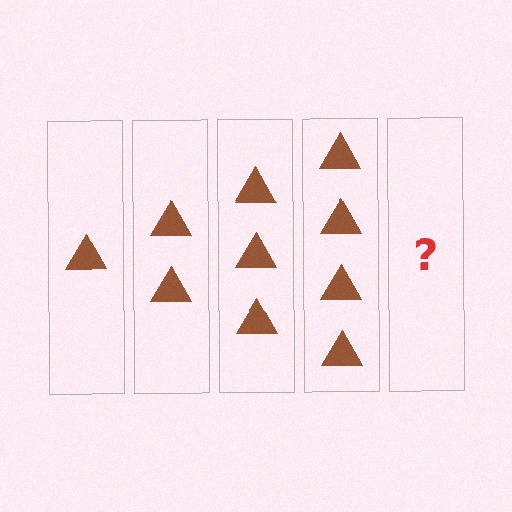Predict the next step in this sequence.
The next step is 5 triangles.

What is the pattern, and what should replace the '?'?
The pattern is that each step adds one more triangle. The '?' should be 5 triangles.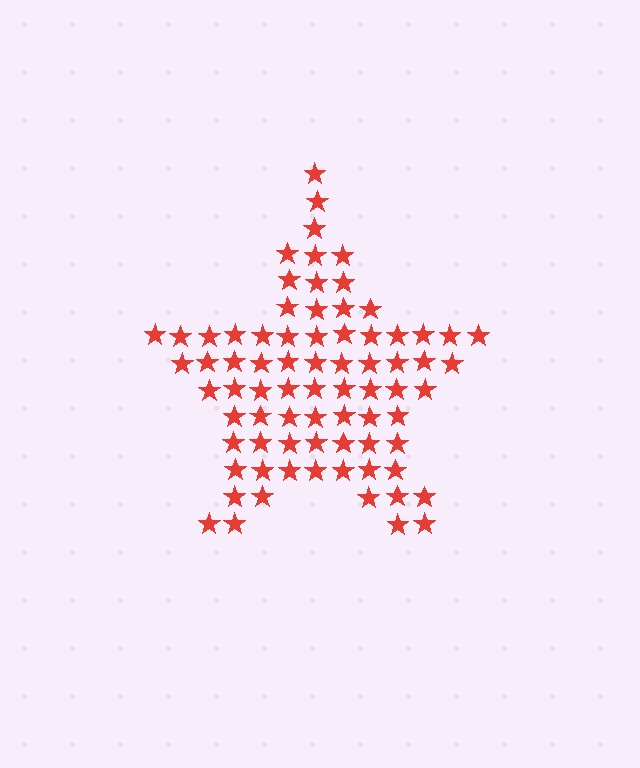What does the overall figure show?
The overall figure shows a star.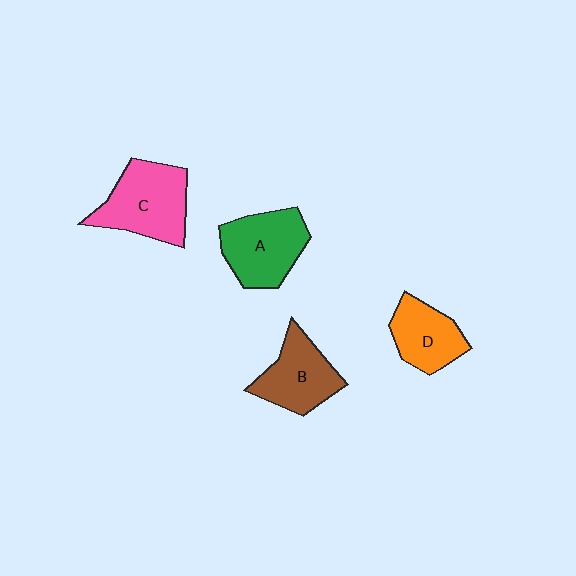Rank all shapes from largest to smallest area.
From largest to smallest: C (pink), A (green), B (brown), D (orange).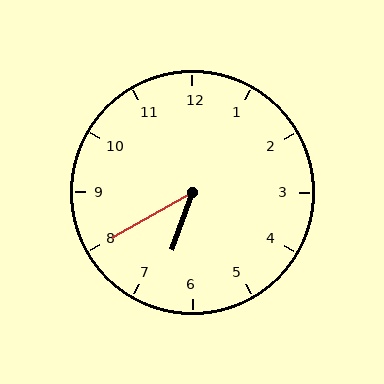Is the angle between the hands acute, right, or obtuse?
It is acute.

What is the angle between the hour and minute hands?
Approximately 40 degrees.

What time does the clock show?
6:40.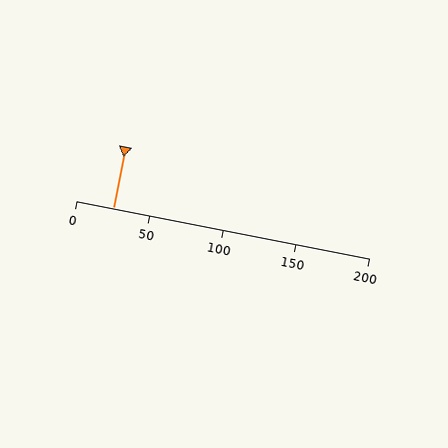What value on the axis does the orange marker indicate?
The marker indicates approximately 25.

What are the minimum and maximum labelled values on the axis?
The axis runs from 0 to 200.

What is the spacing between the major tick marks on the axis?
The major ticks are spaced 50 apart.